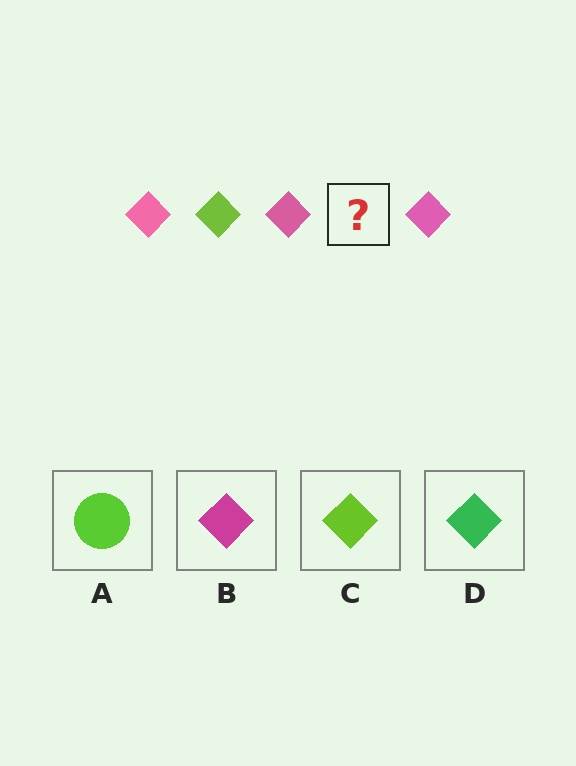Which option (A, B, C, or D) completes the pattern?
C.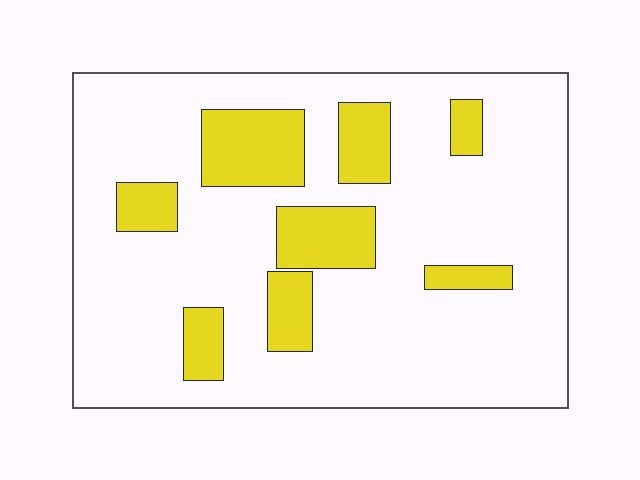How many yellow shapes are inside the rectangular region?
8.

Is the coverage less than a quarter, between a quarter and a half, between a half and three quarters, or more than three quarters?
Less than a quarter.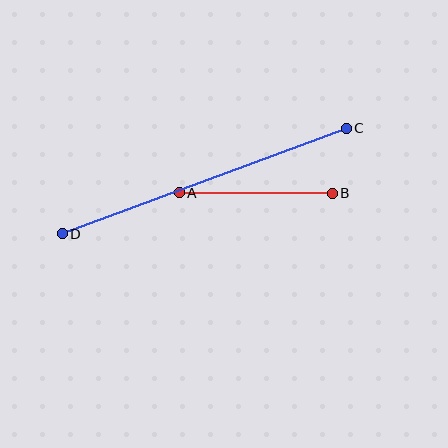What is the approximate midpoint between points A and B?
The midpoint is at approximately (256, 193) pixels.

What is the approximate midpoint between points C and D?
The midpoint is at approximately (204, 181) pixels.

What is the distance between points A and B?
The distance is approximately 153 pixels.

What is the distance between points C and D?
The distance is approximately 303 pixels.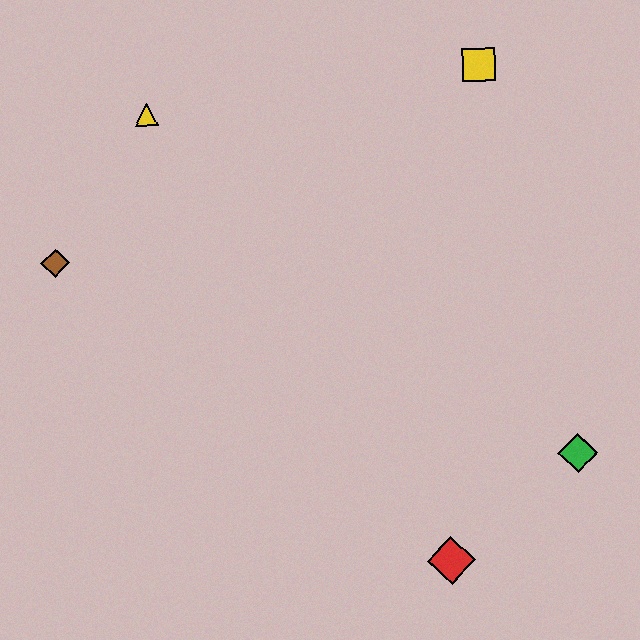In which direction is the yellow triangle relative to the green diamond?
The yellow triangle is to the left of the green diamond.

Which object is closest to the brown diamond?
The yellow triangle is closest to the brown diamond.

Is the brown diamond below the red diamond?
No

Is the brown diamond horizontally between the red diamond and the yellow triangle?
No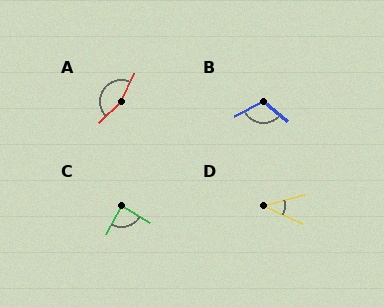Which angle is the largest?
A, at approximately 158 degrees.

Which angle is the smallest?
D, at approximately 39 degrees.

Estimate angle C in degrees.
Approximately 86 degrees.